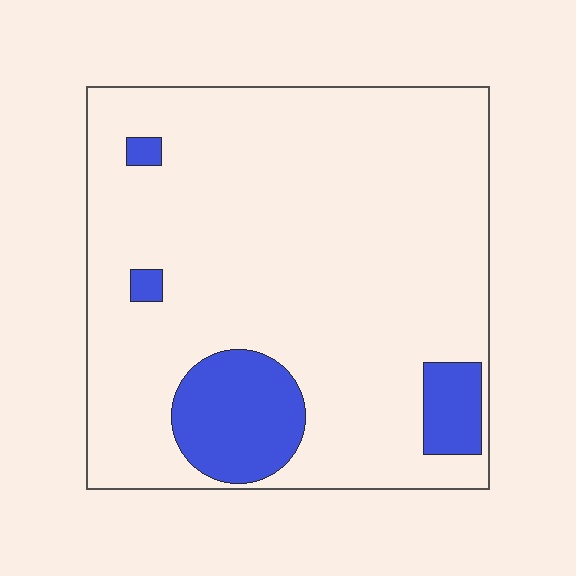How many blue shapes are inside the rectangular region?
4.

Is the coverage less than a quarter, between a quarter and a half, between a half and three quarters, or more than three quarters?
Less than a quarter.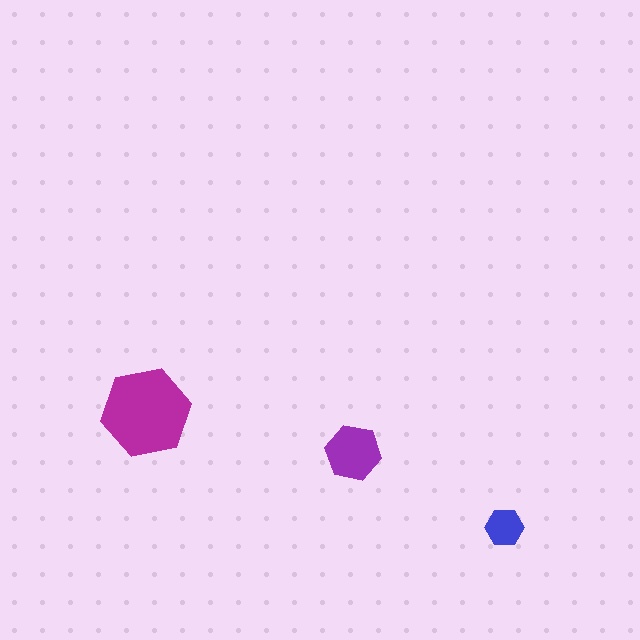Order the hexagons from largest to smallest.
the magenta one, the purple one, the blue one.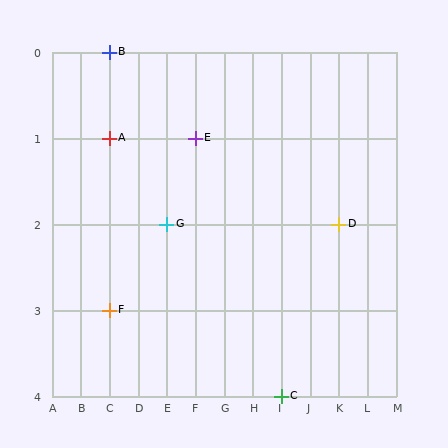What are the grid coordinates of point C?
Point C is at grid coordinates (I, 4).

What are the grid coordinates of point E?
Point E is at grid coordinates (F, 1).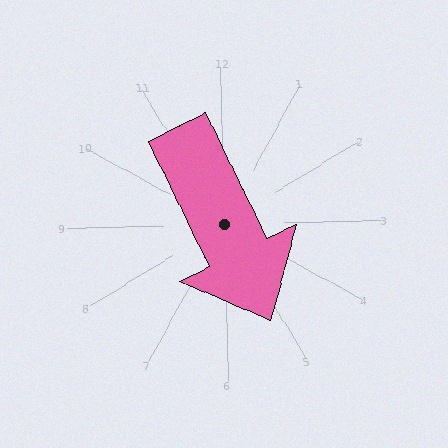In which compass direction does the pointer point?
Southeast.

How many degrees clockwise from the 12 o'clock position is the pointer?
Approximately 155 degrees.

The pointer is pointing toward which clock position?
Roughly 5 o'clock.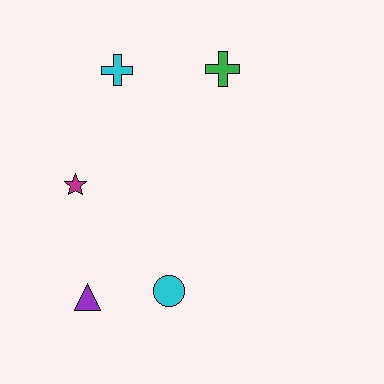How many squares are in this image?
There are no squares.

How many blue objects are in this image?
There are no blue objects.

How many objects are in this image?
There are 5 objects.